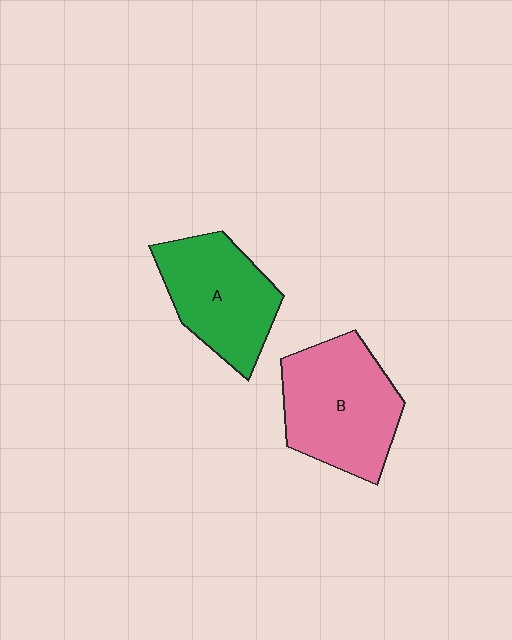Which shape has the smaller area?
Shape A (green).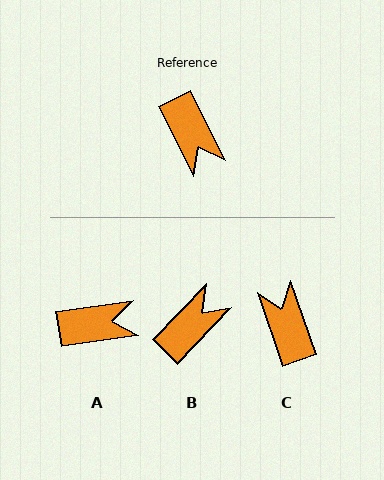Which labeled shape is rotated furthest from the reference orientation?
C, about 173 degrees away.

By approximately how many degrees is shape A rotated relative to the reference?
Approximately 72 degrees counter-clockwise.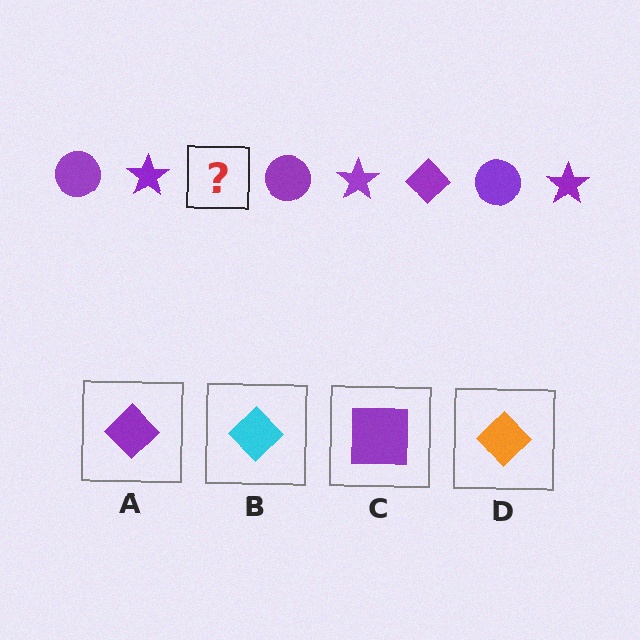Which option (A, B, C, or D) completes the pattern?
A.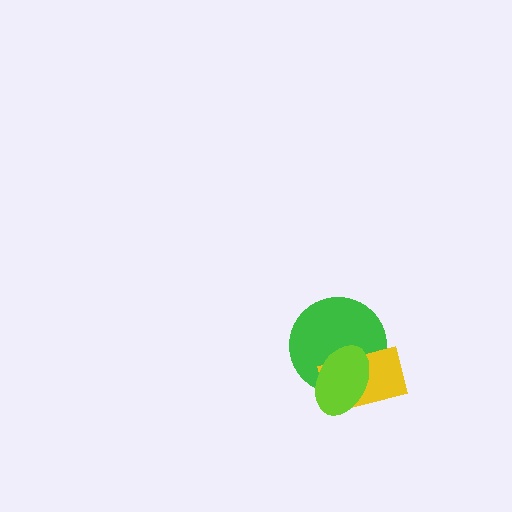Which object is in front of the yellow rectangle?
The lime ellipse is in front of the yellow rectangle.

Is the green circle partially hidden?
Yes, it is partially covered by another shape.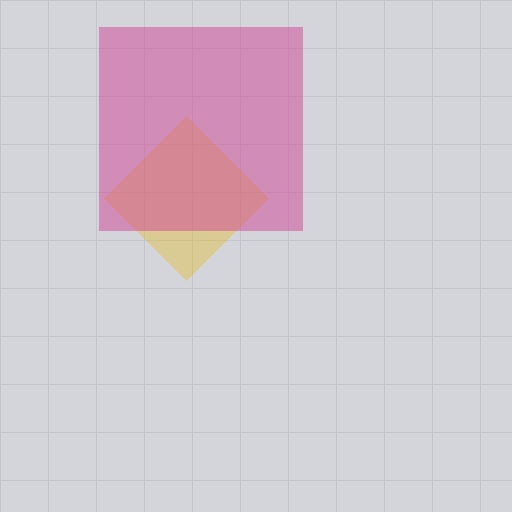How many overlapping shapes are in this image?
There are 2 overlapping shapes in the image.